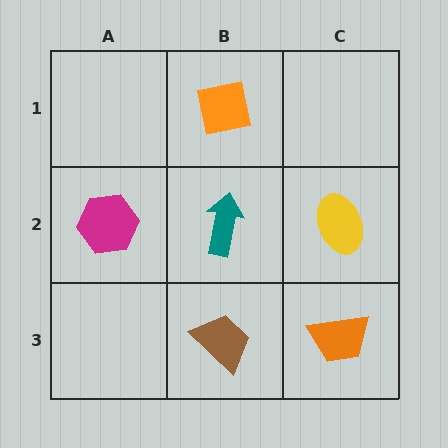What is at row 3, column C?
An orange trapezoid.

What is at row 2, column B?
A teal arrow.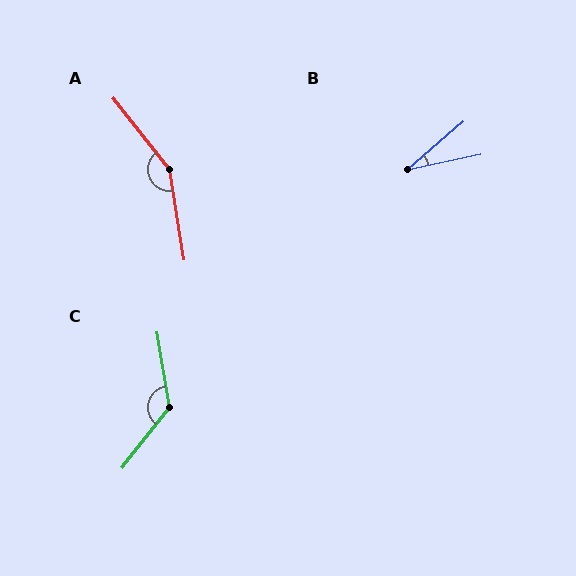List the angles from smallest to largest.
B (29°), C (132°), A (151°).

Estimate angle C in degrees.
Approximately 132 degrees.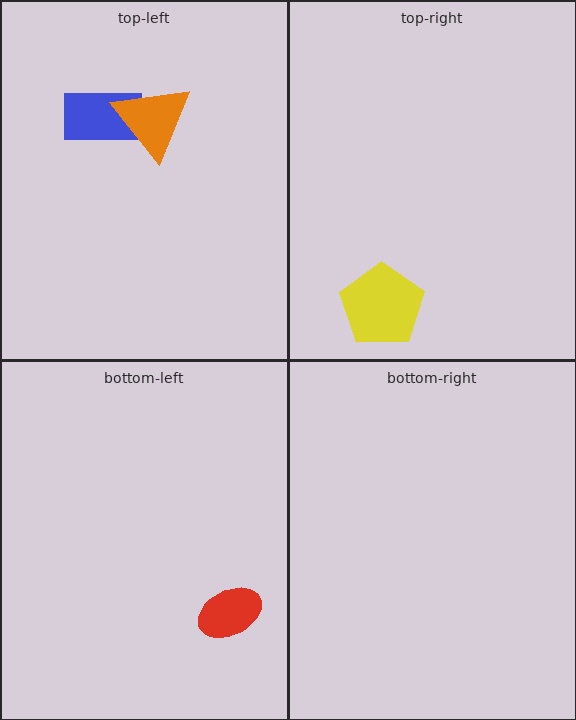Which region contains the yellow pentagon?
The top-right region.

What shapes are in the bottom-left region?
The red ellipse.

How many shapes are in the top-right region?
1.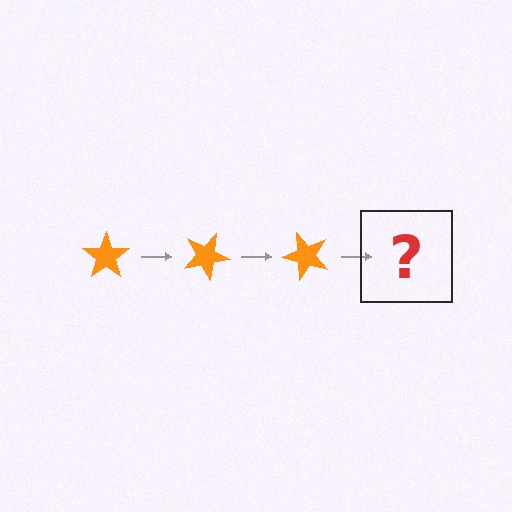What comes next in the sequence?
The next element should be an orange star rotated 75 degrees.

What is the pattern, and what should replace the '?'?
The pattern is that the star rotates 25 degrees each step. The '?' should be an orange star rotated 75 degrees.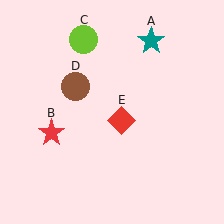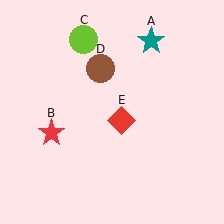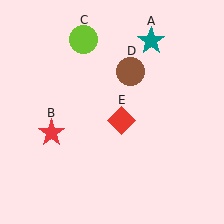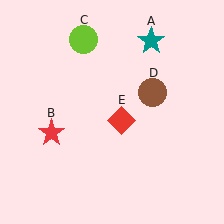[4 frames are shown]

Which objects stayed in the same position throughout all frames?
Teal star (object A) and red star (object B) and lime circle (object C) and red diamond (object E) remained stationary.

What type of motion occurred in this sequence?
The brown circle (object D) rotated clockwise around the center of the scene.